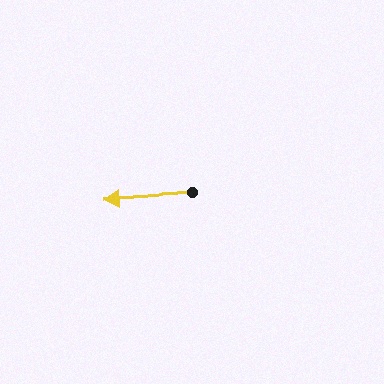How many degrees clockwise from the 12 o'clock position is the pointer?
Approximately 266 degrees.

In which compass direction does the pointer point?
West.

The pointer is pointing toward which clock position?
Roughly 9 o'clock.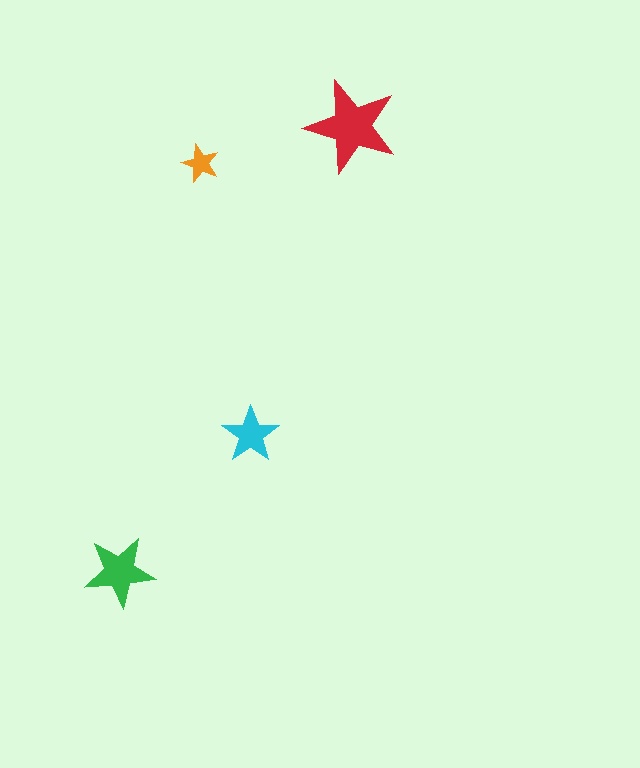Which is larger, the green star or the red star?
The red one.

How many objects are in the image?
There are 4 objects in the image.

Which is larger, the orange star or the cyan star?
The cyan one.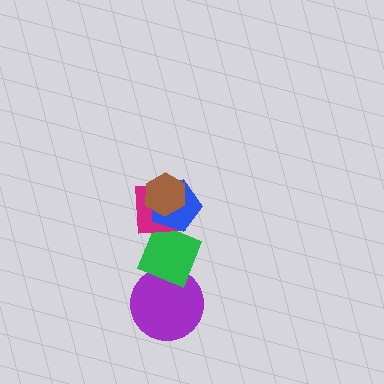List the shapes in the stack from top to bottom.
From top to bottom: the brown hexagon, the blue pentagon, the magenta square, the green diamond, the purple circle.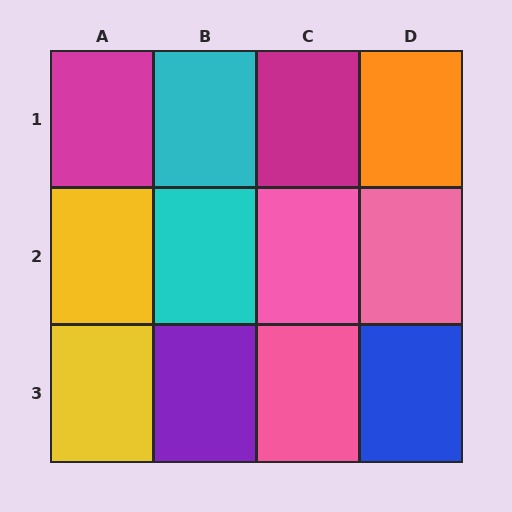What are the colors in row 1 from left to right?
Magenta, cyan, magenta, orange.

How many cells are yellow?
2 cells are yellow.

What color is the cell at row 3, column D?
Blue.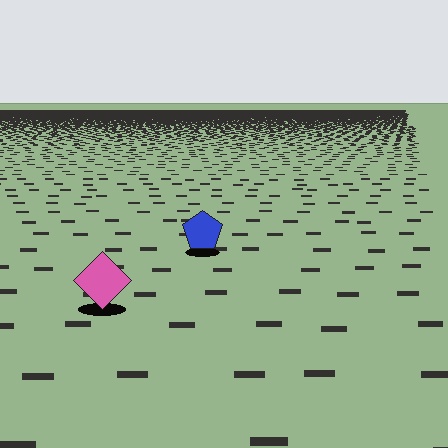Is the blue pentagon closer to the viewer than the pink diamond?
No. The pink diamond is closer — you can tell from the texture gradient: the ground texture is coarser near it.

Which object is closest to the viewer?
The pink diamond is closest. The texture marks near it are larger and more spread out.